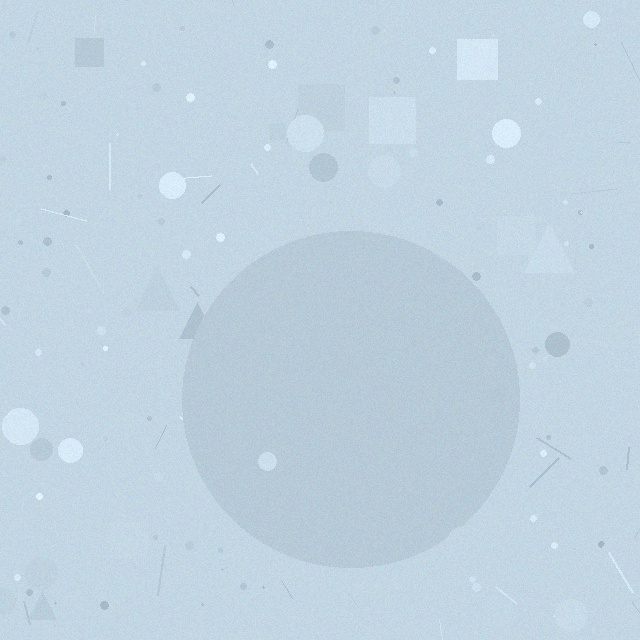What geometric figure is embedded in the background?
A circle is embedded in the background.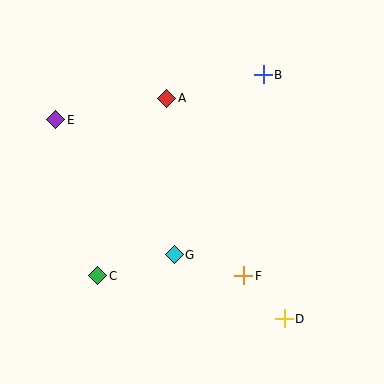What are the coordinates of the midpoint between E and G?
The midpoint between E and G is at (115, 187).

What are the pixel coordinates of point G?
Point G is at (174, 255).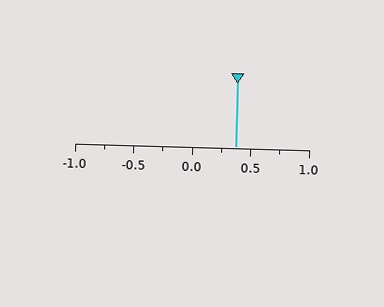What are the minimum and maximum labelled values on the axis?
The axis runs from -1.0 to 1.0.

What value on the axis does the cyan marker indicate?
The marker indicates approximately 0.38.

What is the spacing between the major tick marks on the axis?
The major ticks are spaced 0.5 apart.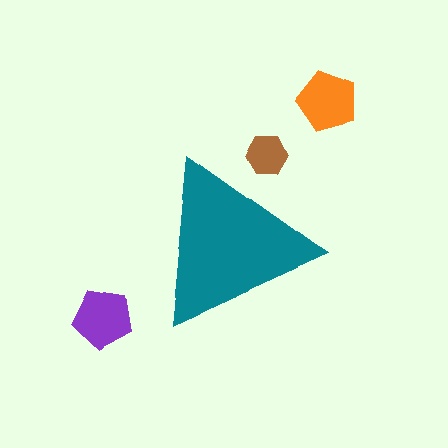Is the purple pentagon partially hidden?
No, the purple pentagon is fully visible.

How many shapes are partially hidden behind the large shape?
1 shape is partially hidden.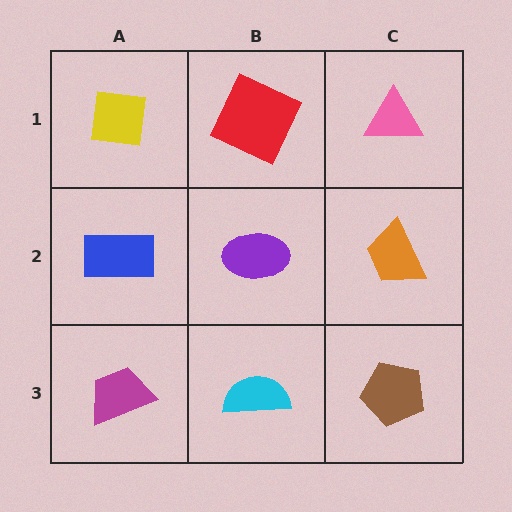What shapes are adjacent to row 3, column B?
A purple ellipse (row 2, column B), a magenta trapezoid (row 3, column A), a brown pentagon (row 3, column C).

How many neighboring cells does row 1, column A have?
2.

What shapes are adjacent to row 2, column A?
A yellow square (row 1, column A), a magenta trapezoid (row 3, column A), a purple ellipse (row 2, column B).